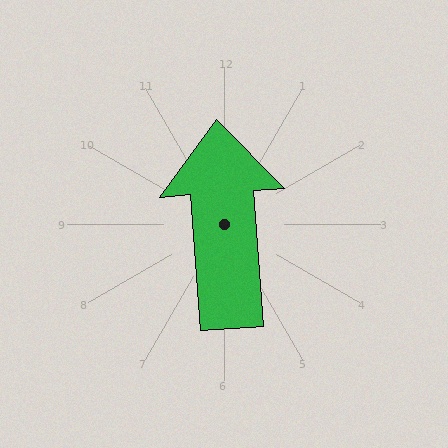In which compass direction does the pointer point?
North.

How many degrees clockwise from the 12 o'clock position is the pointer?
Approximately 356 degrees.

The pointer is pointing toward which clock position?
Roughly 12 o'clock.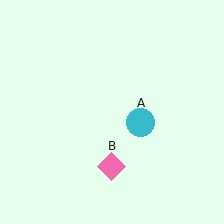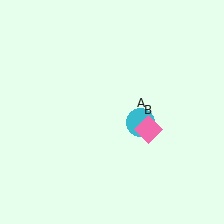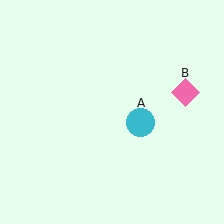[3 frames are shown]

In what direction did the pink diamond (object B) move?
The pink diamond (object B) moved up and to the right.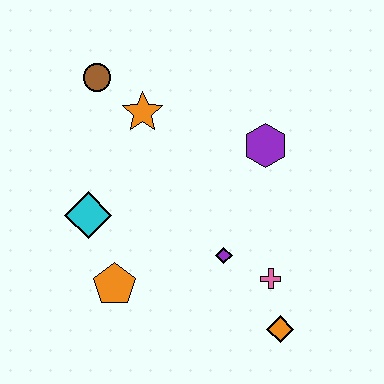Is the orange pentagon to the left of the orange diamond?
Yes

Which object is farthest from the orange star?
The orange diamond is farthest from the orange star.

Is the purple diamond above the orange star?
No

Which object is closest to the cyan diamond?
The orange pentagon is closest to the cyan diamond.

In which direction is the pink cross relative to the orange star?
The pink cross is below the orange star.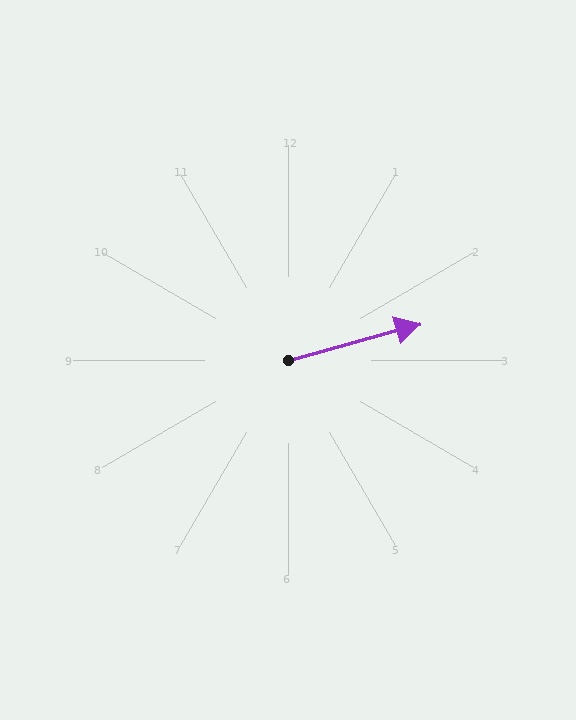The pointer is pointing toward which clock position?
Roughly 2 o'clock.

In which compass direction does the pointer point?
East.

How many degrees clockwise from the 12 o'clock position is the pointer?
Approximately 75 degrees.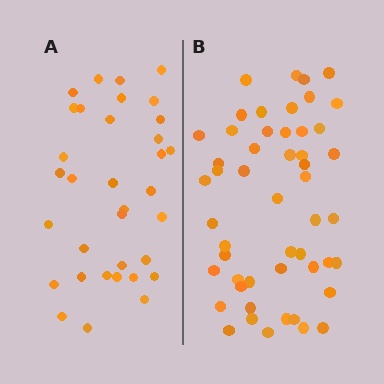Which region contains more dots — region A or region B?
Region B (the right region) has more dots.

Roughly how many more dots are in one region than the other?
Region B has approximately 15 more dots than region A.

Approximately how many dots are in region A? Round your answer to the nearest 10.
About 30 dots. (The exact count is 34, which rounds to 30.)